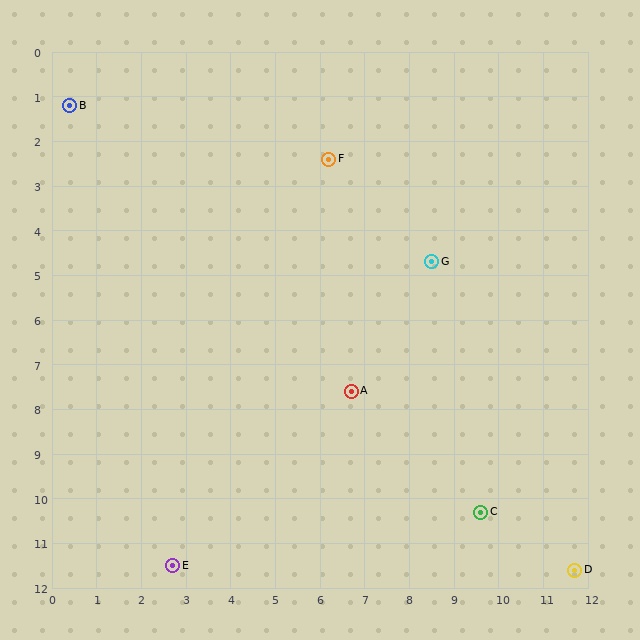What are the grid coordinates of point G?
Point G is at approximately (8.5, 4.7).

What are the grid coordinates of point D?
Point D is at approximately (11.7, 11.6).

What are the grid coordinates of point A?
Point A is at approximately (6.7, 7.6).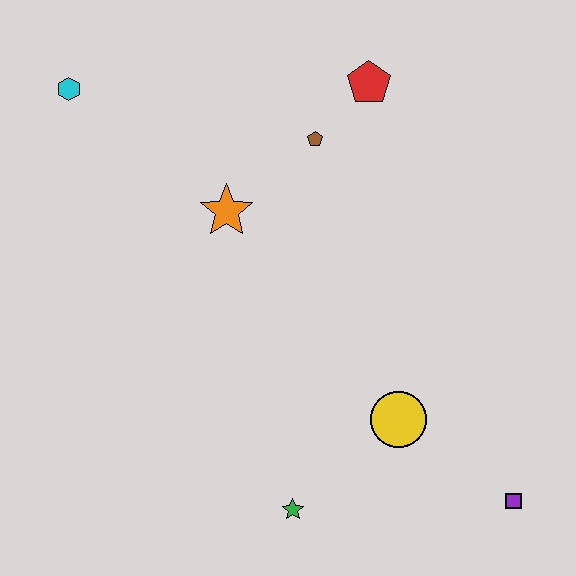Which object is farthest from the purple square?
The cyan hexagon is farthest from the purple square.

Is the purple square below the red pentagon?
Yes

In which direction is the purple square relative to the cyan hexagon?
The purple square is to the right of the cyan hexagon.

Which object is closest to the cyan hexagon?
The orange star is closest to the cyan hexagon.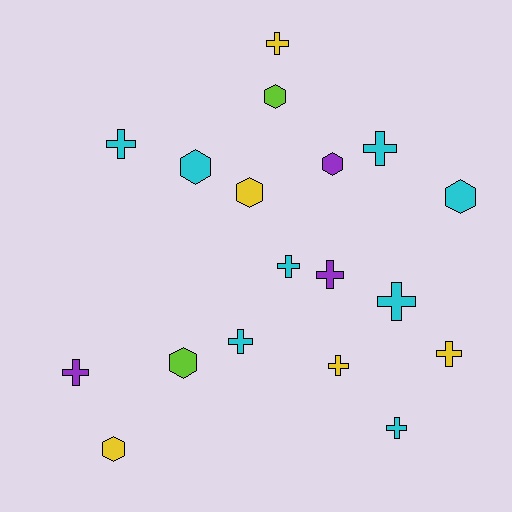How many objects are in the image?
There are 18 objects.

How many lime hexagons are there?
There are 2 lime hexagons.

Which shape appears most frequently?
Cross, with 11 objects.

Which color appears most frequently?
Cyan, with 8 objects.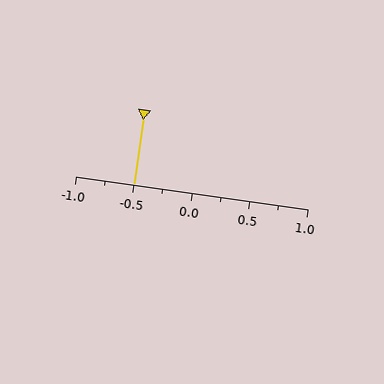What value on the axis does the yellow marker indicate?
The marker indicates approximately -0.5.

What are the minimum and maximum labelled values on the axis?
The axis runs from -1.0 to 1.0.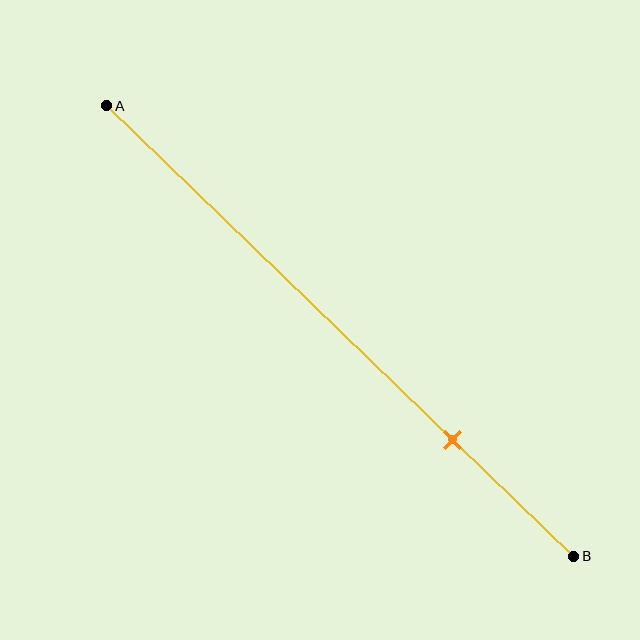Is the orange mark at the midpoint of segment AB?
No, the mark is at about 75% from A, not at the 50% midpoint.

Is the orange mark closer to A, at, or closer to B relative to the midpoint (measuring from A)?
The orange mark is closer to point B than the midpoint of segment AB.